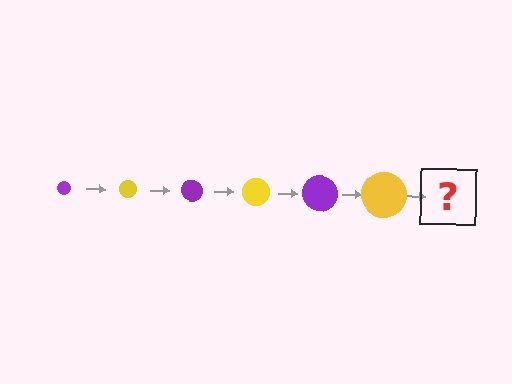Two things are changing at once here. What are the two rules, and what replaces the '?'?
The two rules are that the circle grows larger each step and the color cycles through purple and yellow. The '?' should be a purple circle, larger than the previous one.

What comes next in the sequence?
The next element should be a purple circle, larger than the previous one.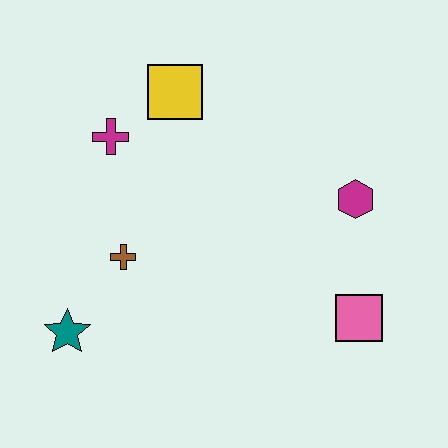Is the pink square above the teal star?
Yes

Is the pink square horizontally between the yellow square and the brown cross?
No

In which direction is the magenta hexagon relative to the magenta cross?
The magenta hexagon is to the right of the magenta cross.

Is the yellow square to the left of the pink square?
Yes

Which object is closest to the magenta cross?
The yellow square is closest to the magenta cross.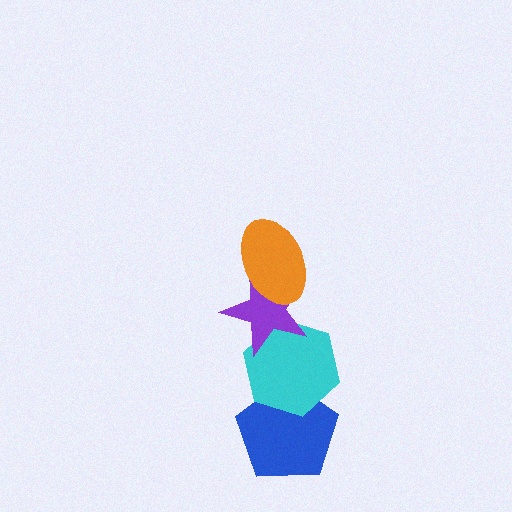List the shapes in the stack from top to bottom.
From top to bottom: the orange ellipse, the purple star, the cyan hexagon, the blue pentagon.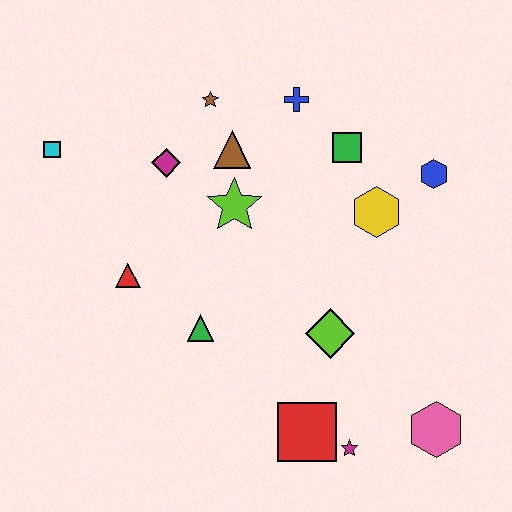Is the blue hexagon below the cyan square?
Yes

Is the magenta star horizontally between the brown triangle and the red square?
No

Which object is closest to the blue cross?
The green square is closest to the blue cross.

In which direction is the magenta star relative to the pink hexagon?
The magenta star is to the left of the pink hexagon.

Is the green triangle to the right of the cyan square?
Yes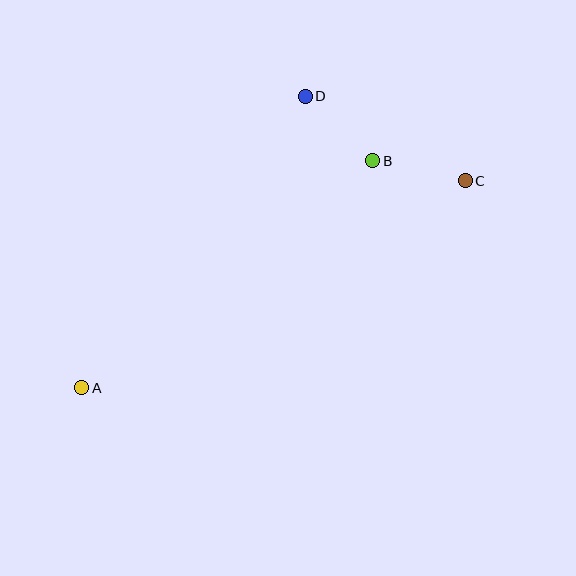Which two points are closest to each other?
Points B and D are closest to each other.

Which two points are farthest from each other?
Points A and C are farthest from each other.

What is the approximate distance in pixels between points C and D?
The distance between C and D is approximately 181 pixels.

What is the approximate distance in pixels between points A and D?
The distance between A and D is approximately 367 pixels.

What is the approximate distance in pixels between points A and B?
The distance between A and B is approximately 369 pixels.